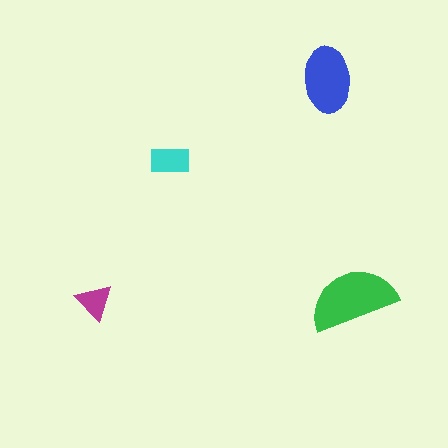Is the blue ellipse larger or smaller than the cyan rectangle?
Larger.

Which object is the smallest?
The magenta triangle.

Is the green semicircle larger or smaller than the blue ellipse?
Larger.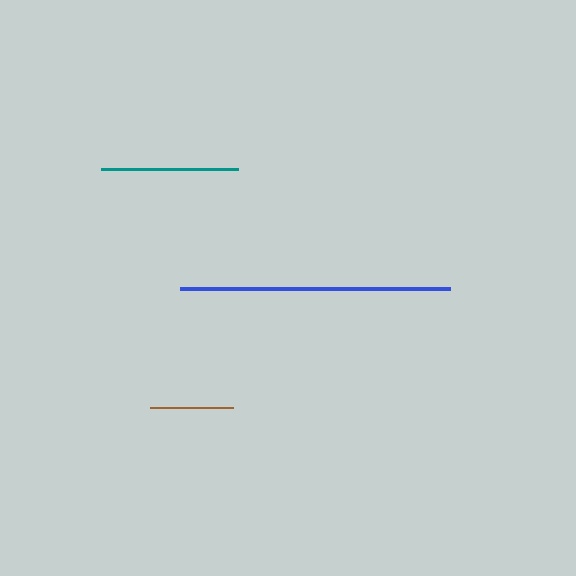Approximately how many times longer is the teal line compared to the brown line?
The teal line is approximately 1.6 times the length of the brown line.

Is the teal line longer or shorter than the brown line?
The teal line is longer than the brown line.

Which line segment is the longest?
The blue line is the longest at approximately 269 pixels.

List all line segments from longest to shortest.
From longest to shortest: blue, teal, brown.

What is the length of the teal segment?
The teal segment is approximately 137 pixels long.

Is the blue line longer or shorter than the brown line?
The blue line is longer than the brown line.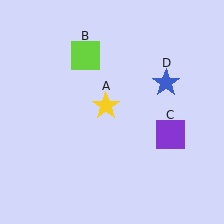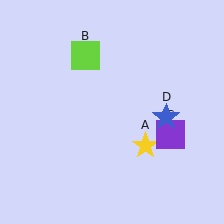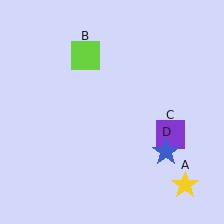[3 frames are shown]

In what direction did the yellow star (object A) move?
The yellow star (object A) moved down and to the right.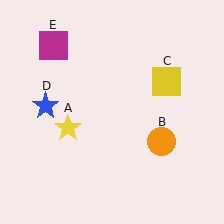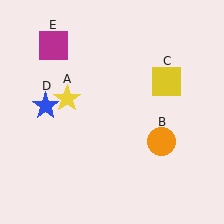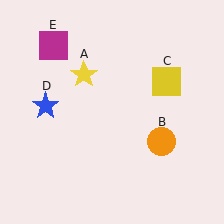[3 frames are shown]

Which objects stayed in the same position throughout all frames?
Orange circle (object B) and yellow square (object C) and blue star (object D) and magenta square (object E) remained stationary.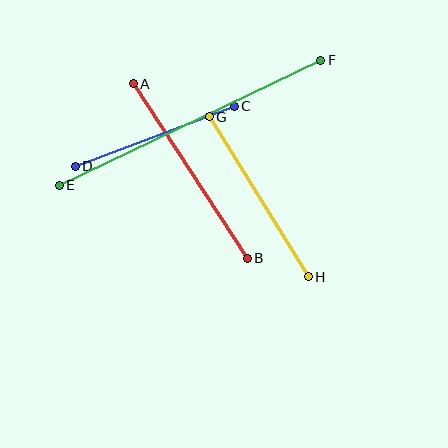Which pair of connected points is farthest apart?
Points E and F are farthest apart.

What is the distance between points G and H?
The distance is approximately 188 pixels.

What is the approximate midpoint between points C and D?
The midpoint is at approximately (155, 136) pixels.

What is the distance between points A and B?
The distance is approximately 209 pixels.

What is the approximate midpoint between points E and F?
The midpoint is at approximately (190, 123) pixels.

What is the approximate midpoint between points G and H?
The midpoint is at approximately (259, 197) pixels.